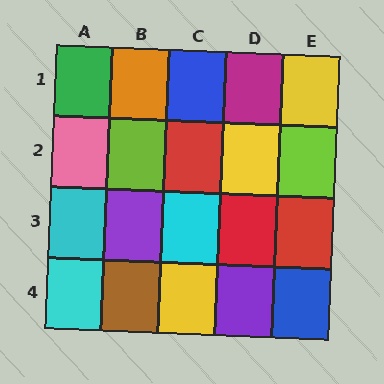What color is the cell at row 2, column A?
Pink.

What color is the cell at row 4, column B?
Brown.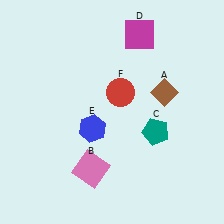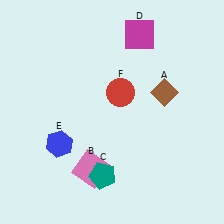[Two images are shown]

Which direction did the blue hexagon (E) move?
The blue hexagon (E) moved left.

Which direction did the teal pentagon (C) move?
The teal pentagon (C) moved left.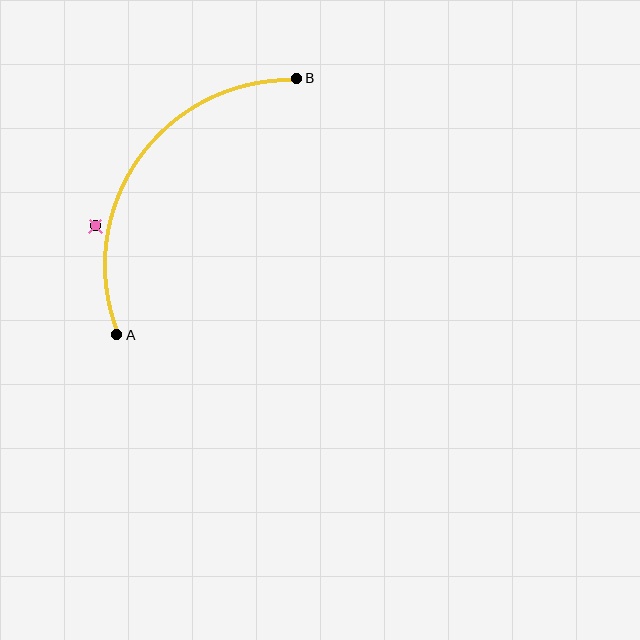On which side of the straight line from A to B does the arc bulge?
The arc bulges above and to the left of the straight line connecting A and B.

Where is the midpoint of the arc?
The arc midpoint is the point on the curve farthest from the straight line joining A and B. It sits above and to the left of that line.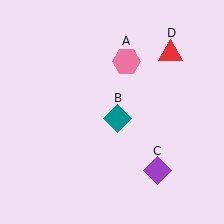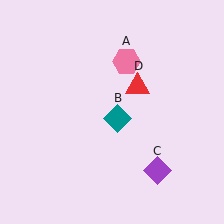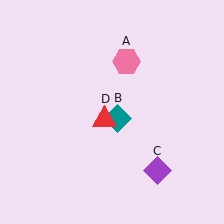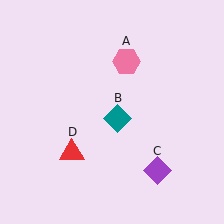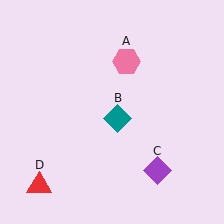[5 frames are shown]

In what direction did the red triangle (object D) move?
The red triangle (object D) moved down and to the left.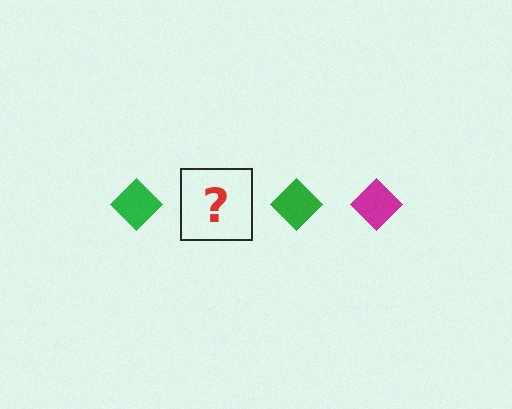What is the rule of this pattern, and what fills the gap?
The rule is that the pattern cycles through green, magenta diamonds. The gap should be filled with a magenta diamond.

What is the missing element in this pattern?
The missing element is a magenta diamond.